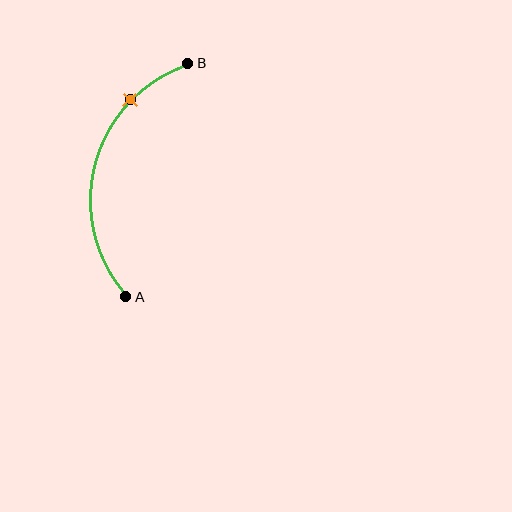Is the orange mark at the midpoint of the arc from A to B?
No. The orange mark lies on the arc but is closer to endpoint B. The arc midpoint would be at the point on the curve equidistant along the arc from both A and B.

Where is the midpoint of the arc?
The arc midpoint is the point on the curve farthest from the straight line joining A and B. It sits to the left of that line.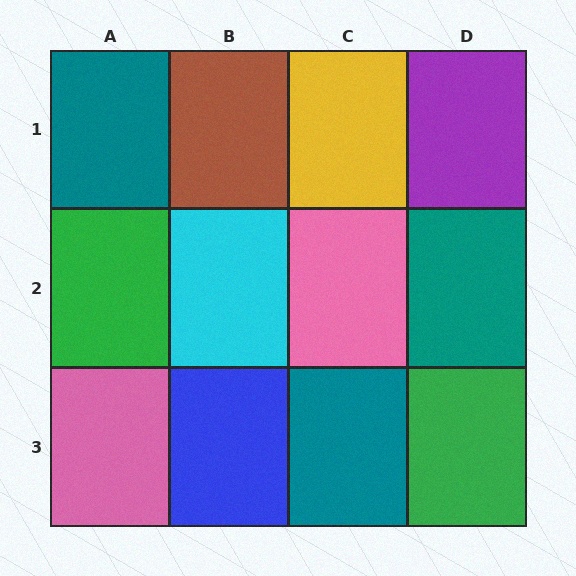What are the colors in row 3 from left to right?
Pink, blue, teal, green.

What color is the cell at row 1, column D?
Purple.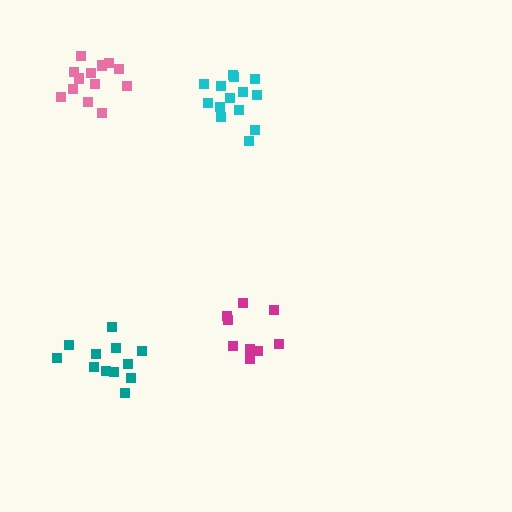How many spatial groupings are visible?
There are 4 spatial groupings.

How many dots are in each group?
Group 1: 12 dots, Group 2: 14 dots, Group 3: 9 dots, Group 4: 13 dots (48 total).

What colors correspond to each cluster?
The clusters are colored: teal, cyan, magenta, pink.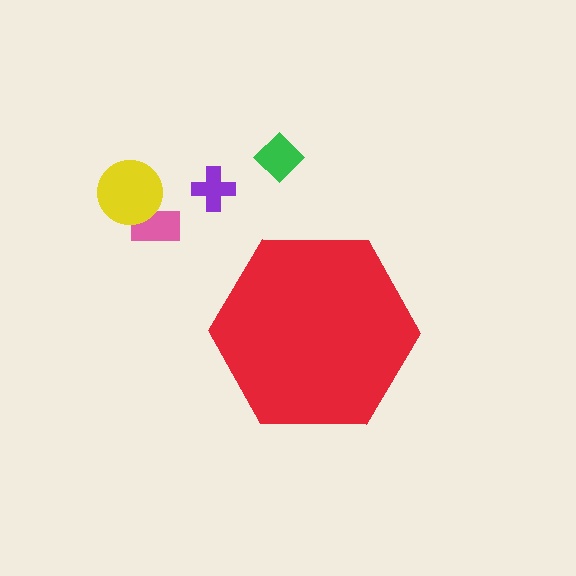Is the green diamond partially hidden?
No, the green diamond is fully visible.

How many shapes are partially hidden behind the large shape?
0 shapes are partially hidden.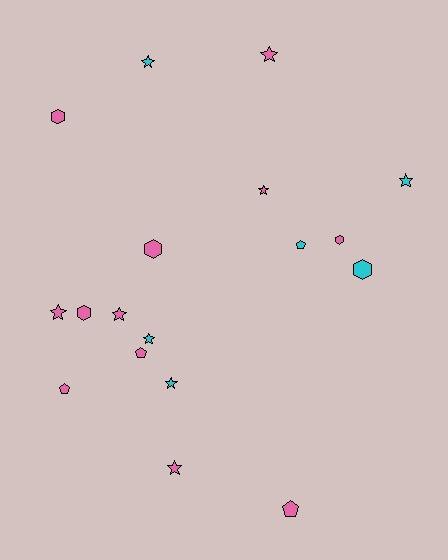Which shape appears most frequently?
Star, with 9 objects.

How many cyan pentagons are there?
There is 1 cyan pentagon.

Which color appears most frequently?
Pink, with 12 objects.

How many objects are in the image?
There are 18 objects.